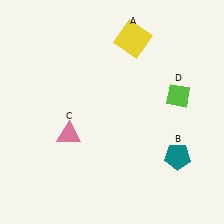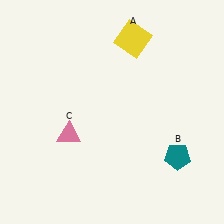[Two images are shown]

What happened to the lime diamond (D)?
The lime diamond (D) was removed in Image 2. It was in the top-right area of Image 1.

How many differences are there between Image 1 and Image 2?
There is 1 difference between the two images.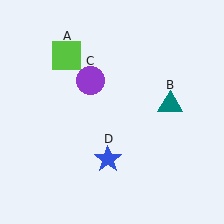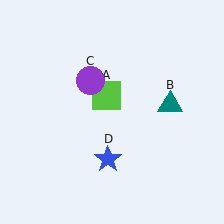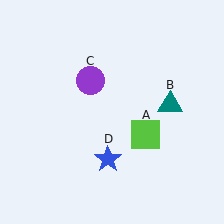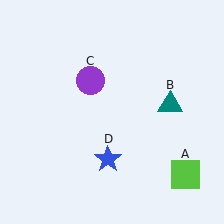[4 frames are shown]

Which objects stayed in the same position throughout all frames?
Teal triangle (object B) and purple circle (object C) and blue star (object D) remained stationary.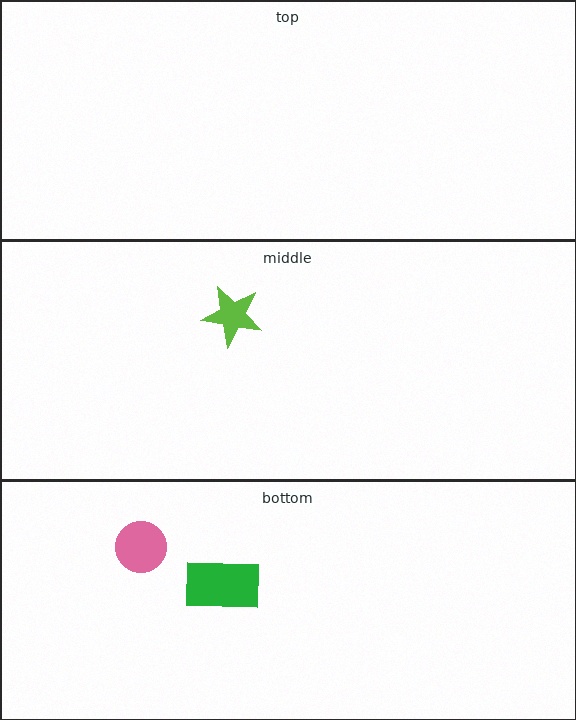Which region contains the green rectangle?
The bottom region.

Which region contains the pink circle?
The bottom region.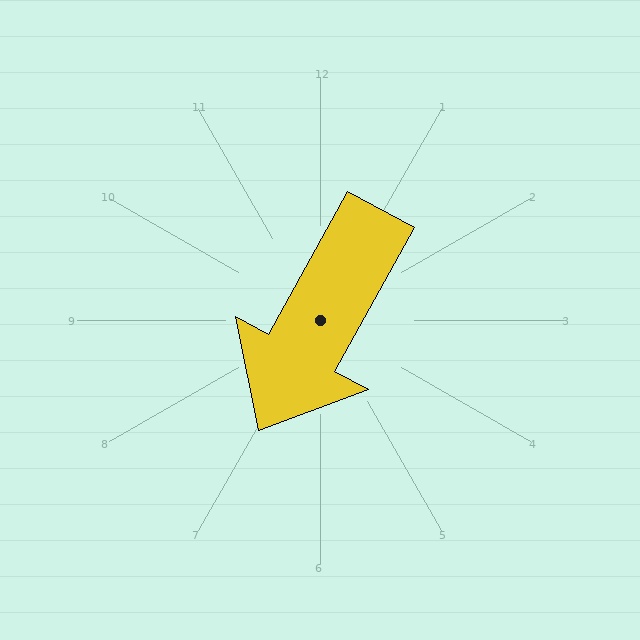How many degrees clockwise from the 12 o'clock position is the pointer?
Approximately 209 degrees.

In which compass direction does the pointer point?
Southwest.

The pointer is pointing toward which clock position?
Roughly 7 o'clock.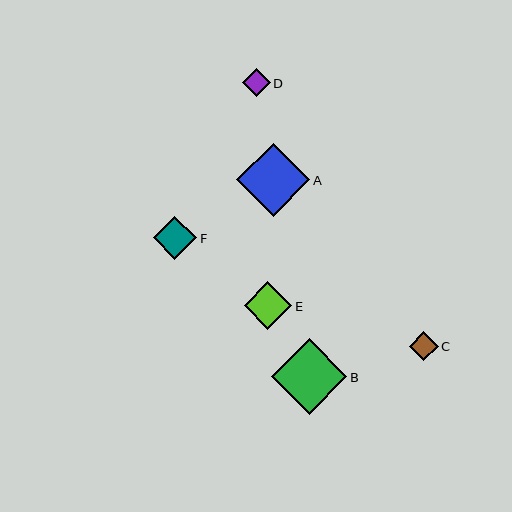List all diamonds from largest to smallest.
From largest to smallest: B, A, E, F, C, D.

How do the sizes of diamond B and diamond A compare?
Diamond B and diamond A are approximately the same size.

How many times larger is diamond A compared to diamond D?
Diamond A is approximately 2.6 times the size of diamond D.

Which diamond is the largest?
Diamond B is the largest with a size of approximately 76 pixels.